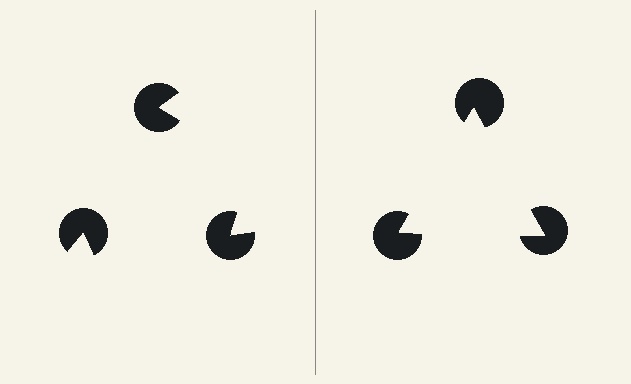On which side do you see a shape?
An illusory triangle appears on the right side. On the left side the wedge cuts are rotated, so no coherent shape forms.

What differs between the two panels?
The pac-man discs are positioned identically on both sides; only the wedge orientations differ. On the right they align to a triangle; on the left they are misaligned.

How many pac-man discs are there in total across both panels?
6 — 3 on each side.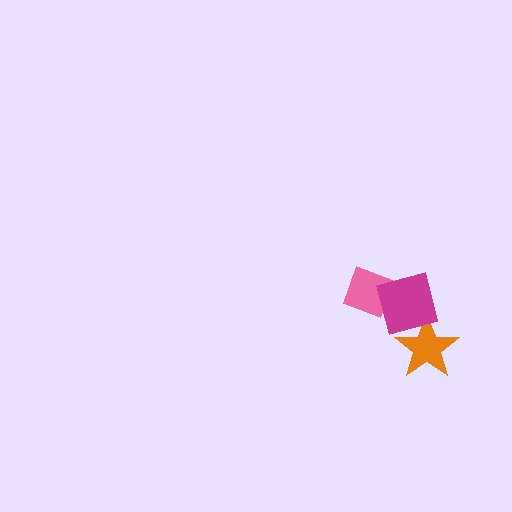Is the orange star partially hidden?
Yes, it is partially covered by another shape.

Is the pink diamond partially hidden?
Yes, it is partially covered by another shape.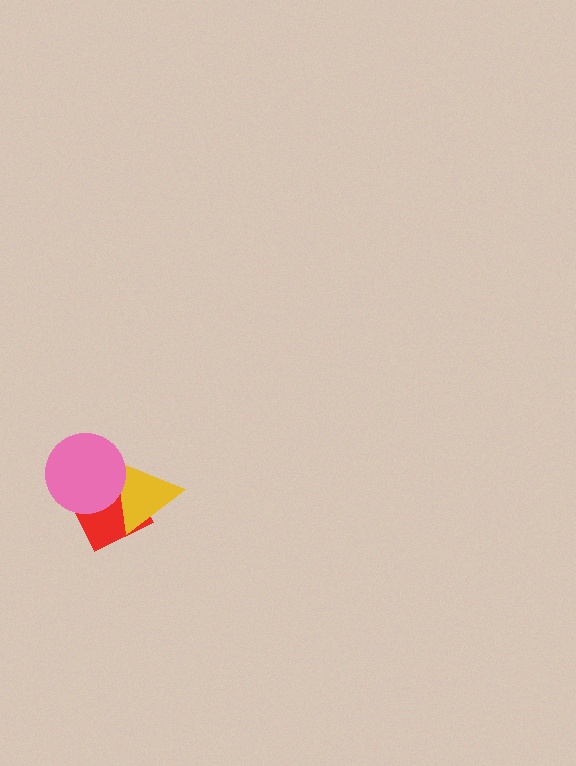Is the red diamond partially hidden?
Yes, it is partially covered by another shape.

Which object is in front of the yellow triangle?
The pink circle is in front of the yellow triangle.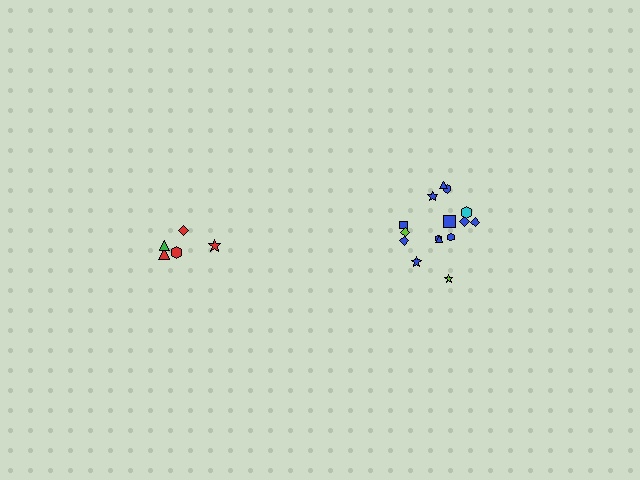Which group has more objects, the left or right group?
The right group.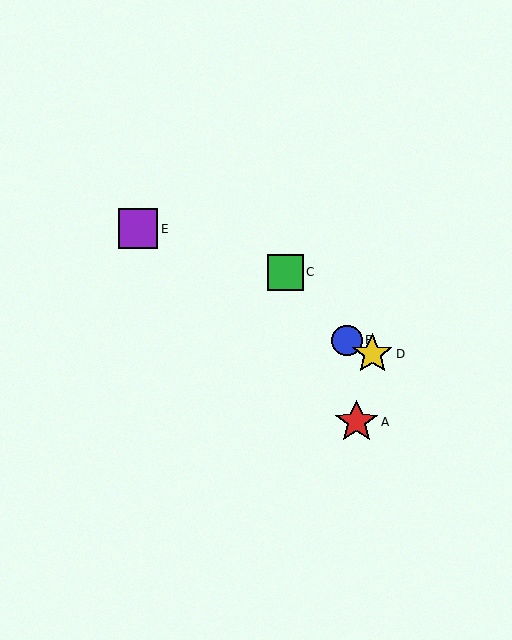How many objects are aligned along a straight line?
3 objects (B, D, E) are aligned along a straight line.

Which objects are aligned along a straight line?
Objects B, D, E are aligned along a straight line.